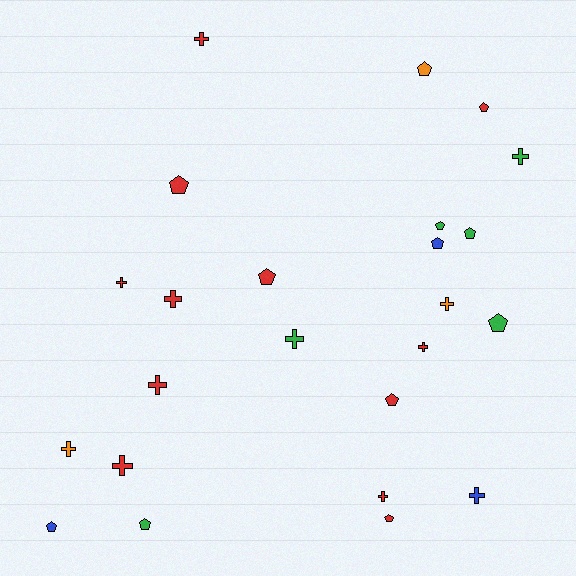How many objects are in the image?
There are 24 objects.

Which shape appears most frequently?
Pentagon, with 12 objects.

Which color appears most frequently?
Red, with 12 objects.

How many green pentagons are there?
There are 4 green pentagons.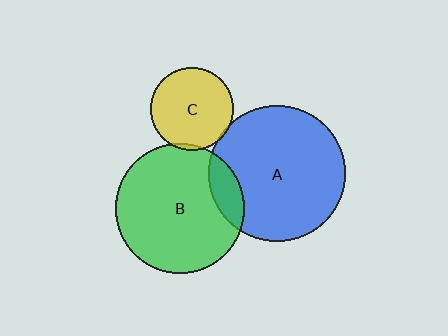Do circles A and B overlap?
Yes.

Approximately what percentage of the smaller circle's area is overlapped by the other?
Approximately 15%.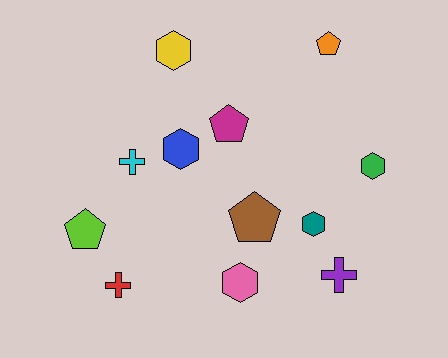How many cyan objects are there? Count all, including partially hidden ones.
There is 1 cyan object.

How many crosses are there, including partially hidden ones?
There are 3 crosses.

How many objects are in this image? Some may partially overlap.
There are 12 objects.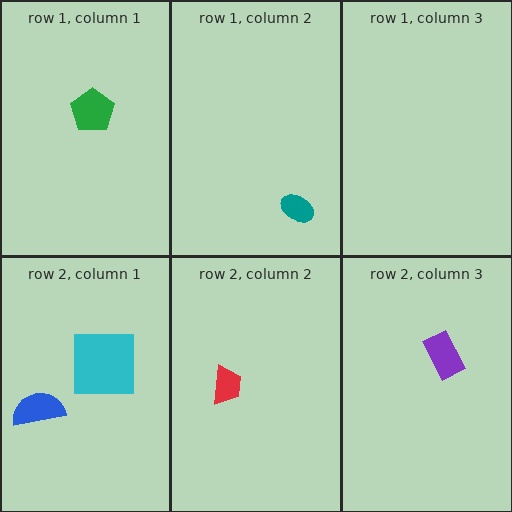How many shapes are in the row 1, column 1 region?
1.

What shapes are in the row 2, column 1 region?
The blue semicircle, the cyan square.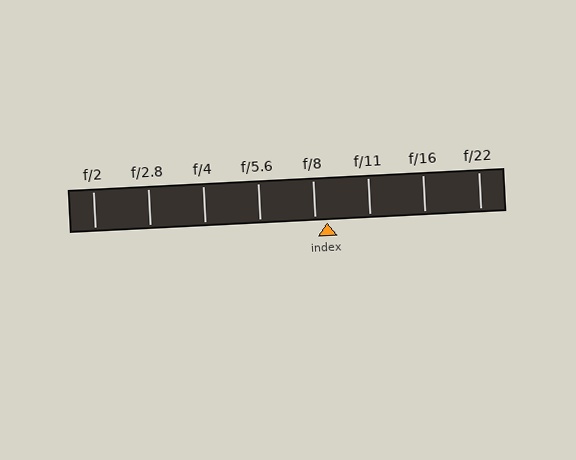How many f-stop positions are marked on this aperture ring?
There are 8 f-stop positions marked.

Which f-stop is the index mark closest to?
The index mark is closest to f/8.